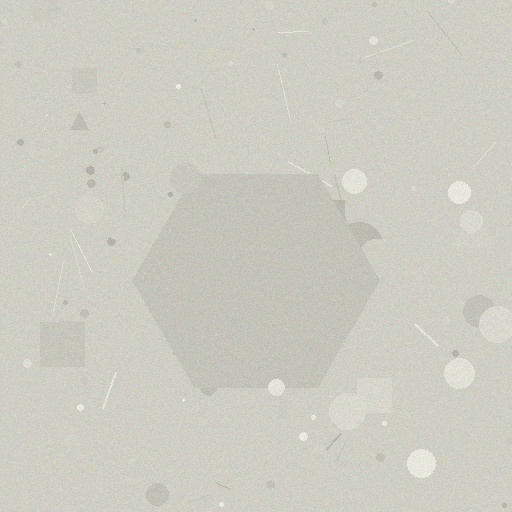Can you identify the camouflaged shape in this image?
The camouflaged shape is a hexagon.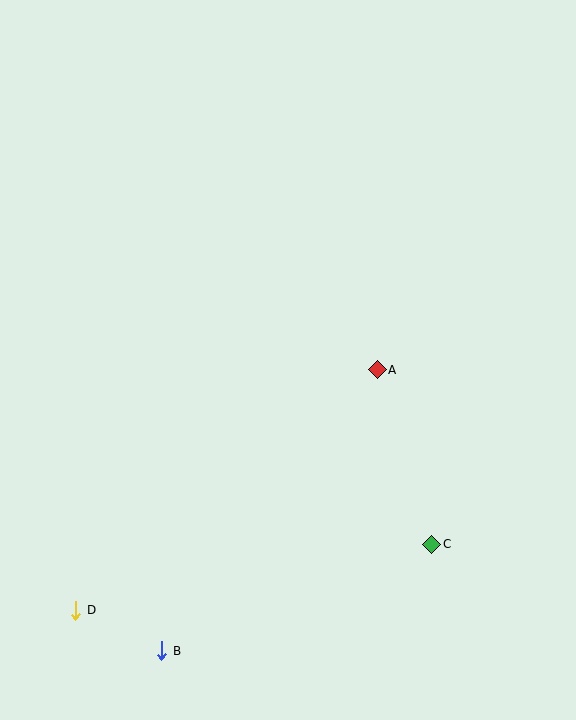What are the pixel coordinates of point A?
Point A is at (377, 370).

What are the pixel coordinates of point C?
Point C is at (432, 544).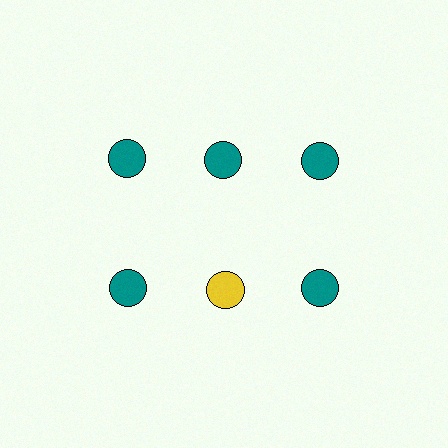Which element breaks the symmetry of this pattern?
The yellow circle in the second row, second from left column breaks the symmetry. All other shapes are teal circles.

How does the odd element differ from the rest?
It has a different color: yellow instead of teal.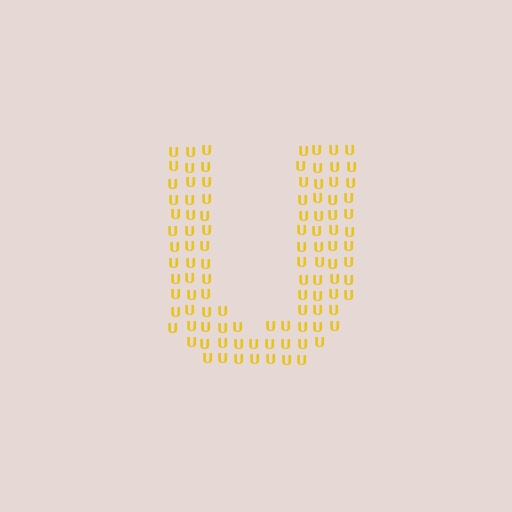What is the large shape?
The large shape is the letter U.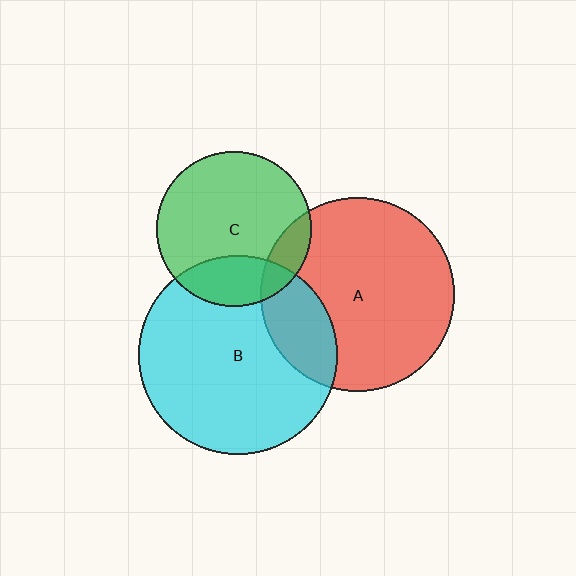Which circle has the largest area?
Circle B (cyan).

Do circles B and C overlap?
Yes.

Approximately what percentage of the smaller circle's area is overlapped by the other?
Approximately 25%.